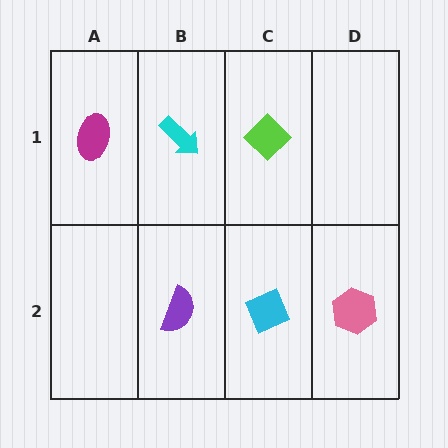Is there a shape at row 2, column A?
No, that cell is empty.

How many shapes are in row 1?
3 shapes.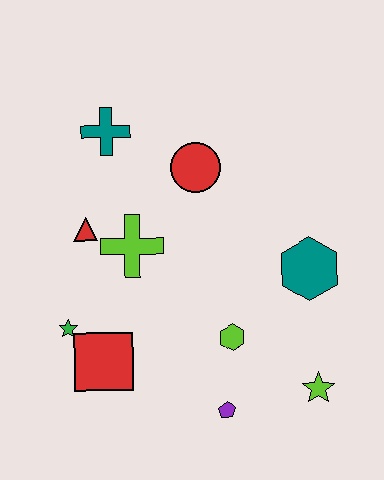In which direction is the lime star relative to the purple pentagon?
The lime star is to the right of the purple pentagon.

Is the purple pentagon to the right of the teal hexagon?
No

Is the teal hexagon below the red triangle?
Yes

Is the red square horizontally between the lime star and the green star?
Yes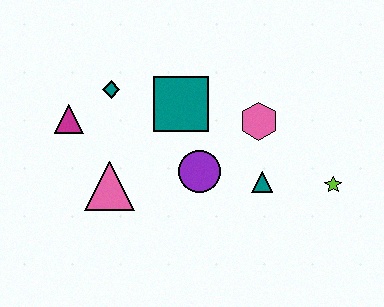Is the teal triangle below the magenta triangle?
Yes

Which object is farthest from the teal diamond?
The lime star is farthest from the teal diamond.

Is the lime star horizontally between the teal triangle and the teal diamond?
No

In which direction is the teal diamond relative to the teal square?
The teal diamond is to the left of the teal square.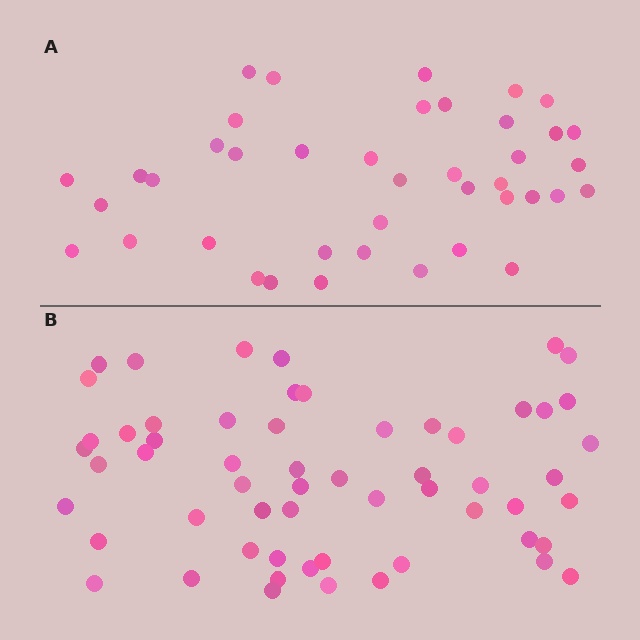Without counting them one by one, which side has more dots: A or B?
Region B (the bottom region) has more dots.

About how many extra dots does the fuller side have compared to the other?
Region B has approximately 15 more dots than region A.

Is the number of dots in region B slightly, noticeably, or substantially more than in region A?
Region B has noticeably more, but not dramatically so. The ratio is roughly 1.4 to 1.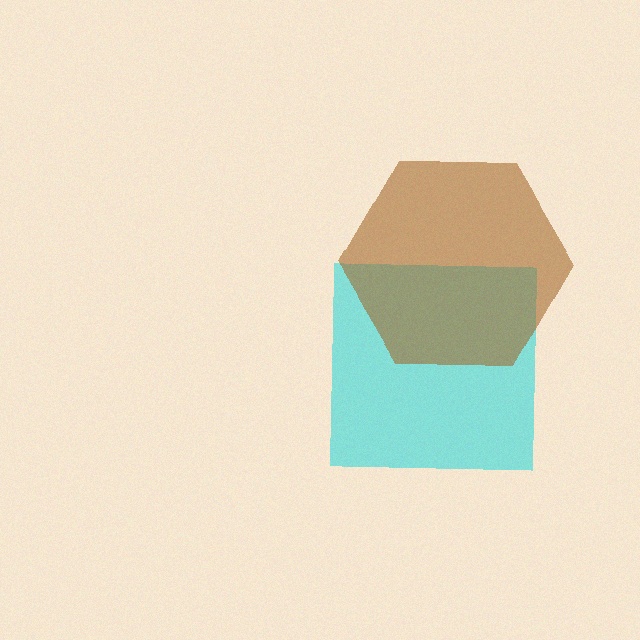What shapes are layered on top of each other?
The layered shapes are: a cyan square, a brown hexagon.